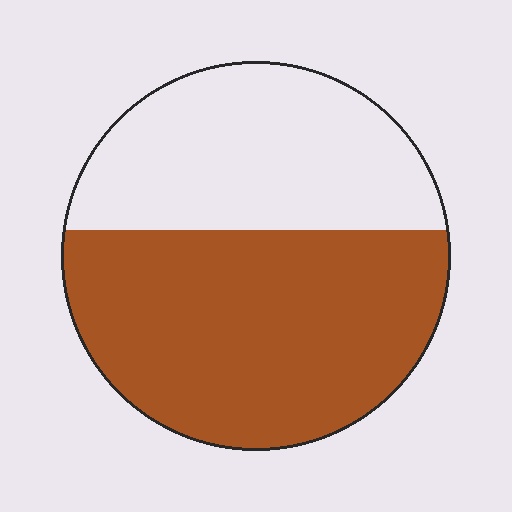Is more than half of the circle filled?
Yes.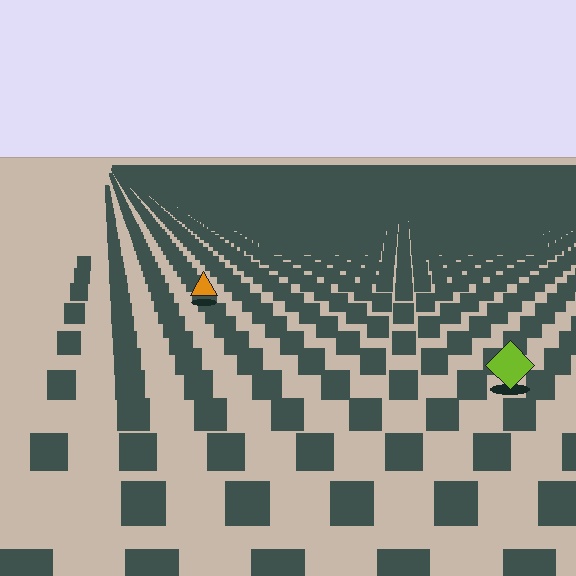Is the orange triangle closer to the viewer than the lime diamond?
No. The lime diamond is closer — you can tell from the texture gradient: the ground texture is coarser near it.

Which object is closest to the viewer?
The lime diamond is closest. The texture marks near it are larger and more spread out.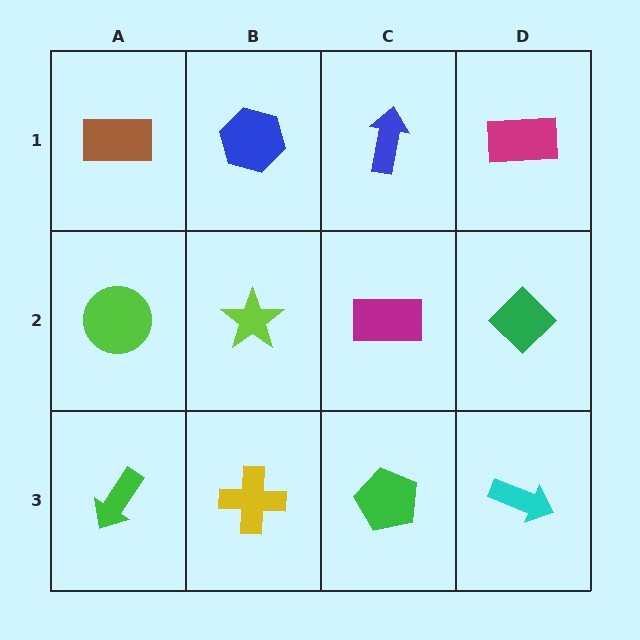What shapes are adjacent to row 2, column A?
A brown rectangle (row 1, column A), a green arrow (row 3, column A), a lime star (row 2, column B).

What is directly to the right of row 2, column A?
A lime star.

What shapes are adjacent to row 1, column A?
A lime circle (row 2, column A), a blue hexagon (row 1, column B).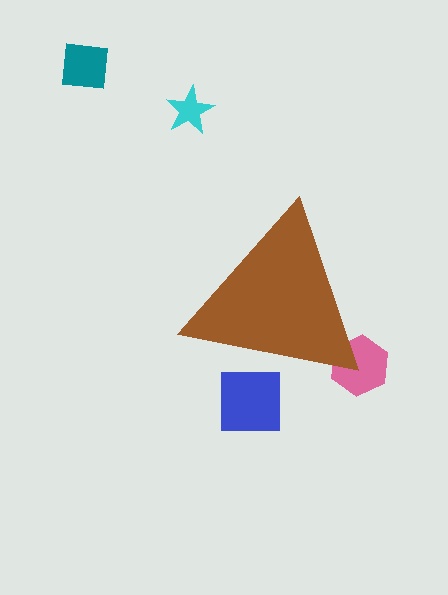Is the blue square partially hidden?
Yes, the blue square is partially hidden behind the brown triangle.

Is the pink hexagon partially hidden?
Yes, the pink hexagon is partially hidden behind the brown triangle.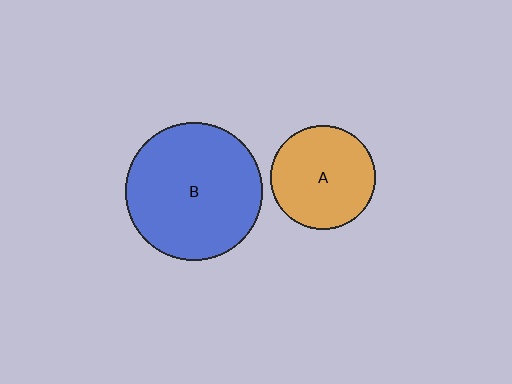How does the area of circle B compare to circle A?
Approximately 1.7 times.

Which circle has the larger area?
Circle B (blue).